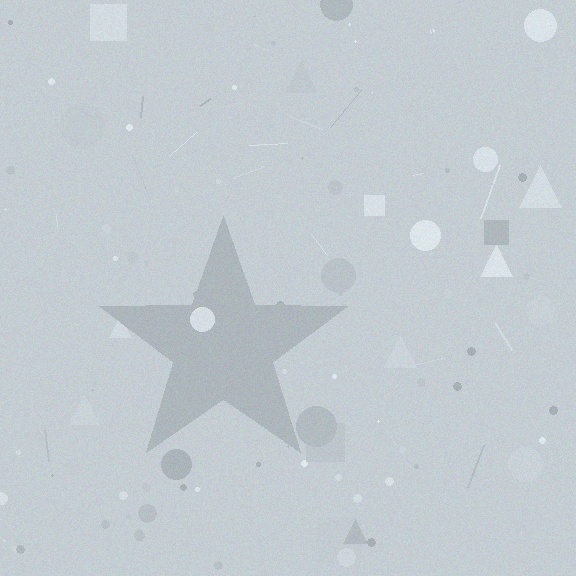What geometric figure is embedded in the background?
A star is embedded in the background.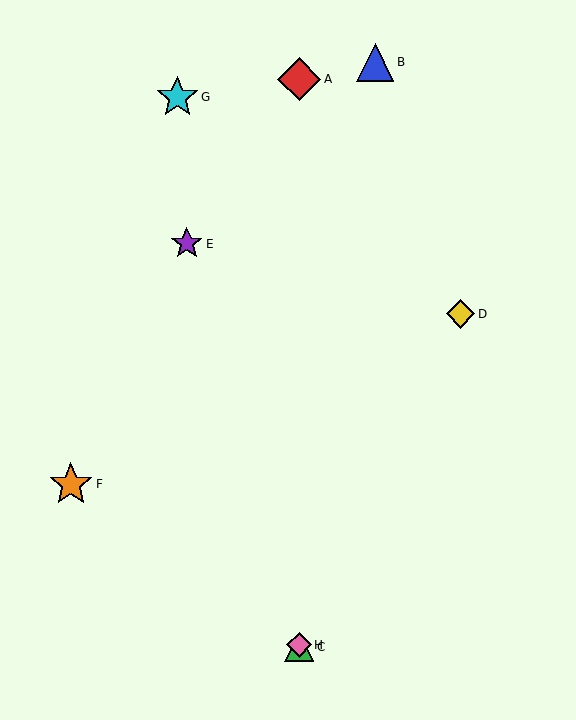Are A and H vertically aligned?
Yes, both are at x≈299.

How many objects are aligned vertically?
3 objects (A, C, H) are aligned vertically.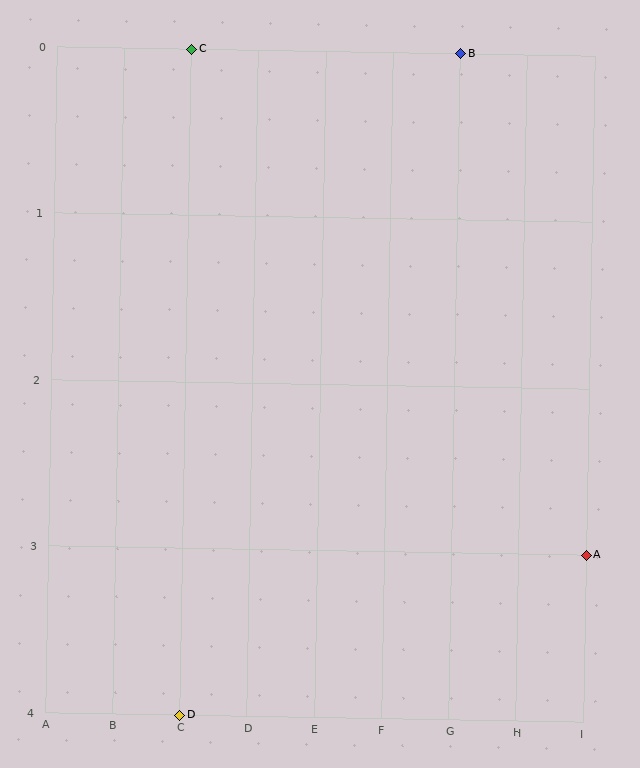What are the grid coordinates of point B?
Point B is at grid coordinates (G, 0).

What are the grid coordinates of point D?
Point D is at grid coordinates (C, 4).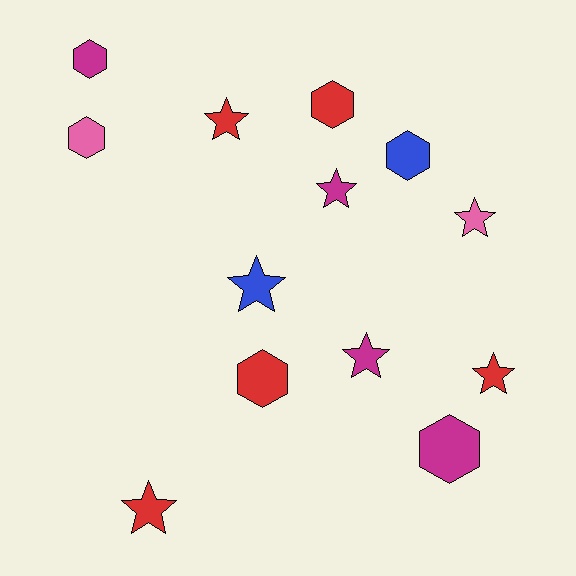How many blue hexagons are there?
There is 1 blue hexagon.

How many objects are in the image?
There are 13 objects.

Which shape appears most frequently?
Star, with 7 objects.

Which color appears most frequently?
Red, with 5 objects.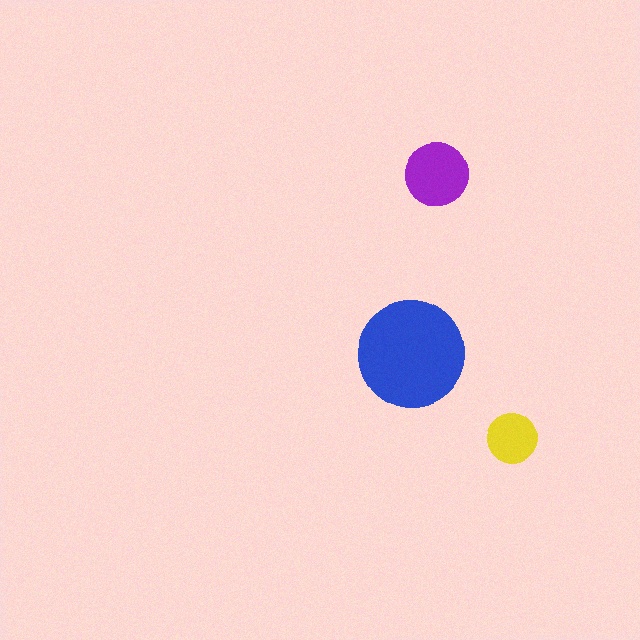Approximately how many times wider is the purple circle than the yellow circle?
About 1.5 times wider.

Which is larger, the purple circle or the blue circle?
The blue one.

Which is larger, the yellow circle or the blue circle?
The blue one.